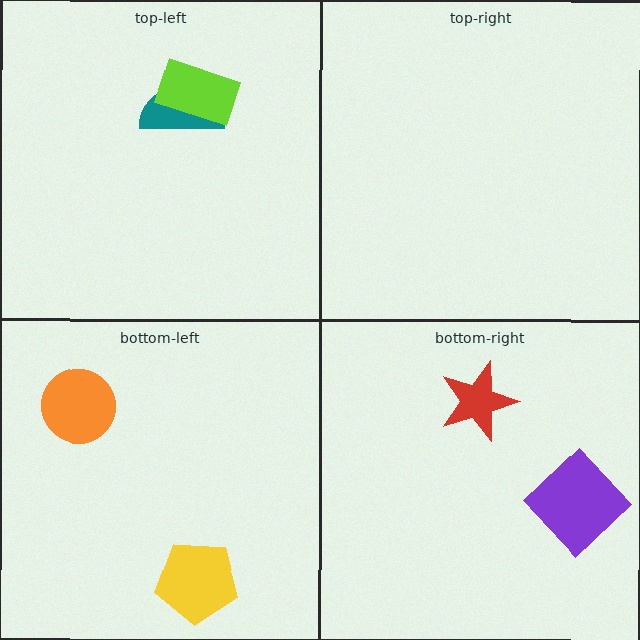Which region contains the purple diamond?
The bottom-right region.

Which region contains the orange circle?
The bottom-left region.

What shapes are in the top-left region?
The teal semicircle, the lime rectangle.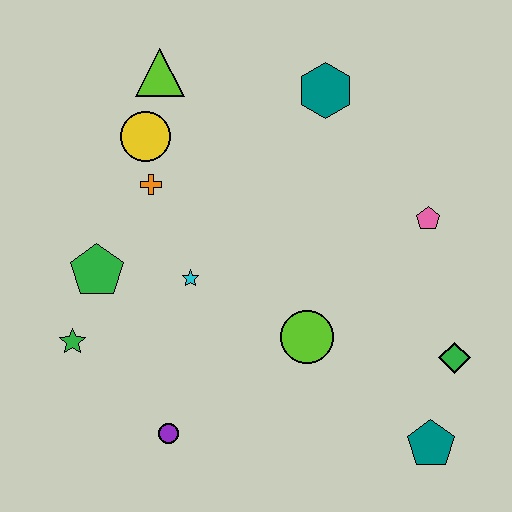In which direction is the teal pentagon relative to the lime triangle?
The teal pentagon is below the lime triangle.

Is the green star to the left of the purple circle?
Yes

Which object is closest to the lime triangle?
The yellow circle is closest to the lime triangle.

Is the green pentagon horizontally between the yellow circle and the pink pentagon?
No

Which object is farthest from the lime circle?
The lime triangle is farthest from the lime circle.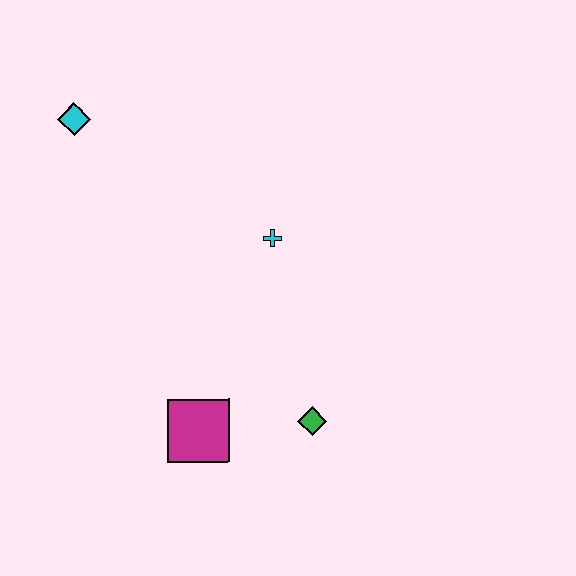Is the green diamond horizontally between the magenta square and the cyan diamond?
No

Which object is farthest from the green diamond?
The cyan diamond is farthest from the green diamond.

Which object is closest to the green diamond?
The magenta square is closest to the green diamond.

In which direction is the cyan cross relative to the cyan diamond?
The cyan cross is to the right of the cyan diamond.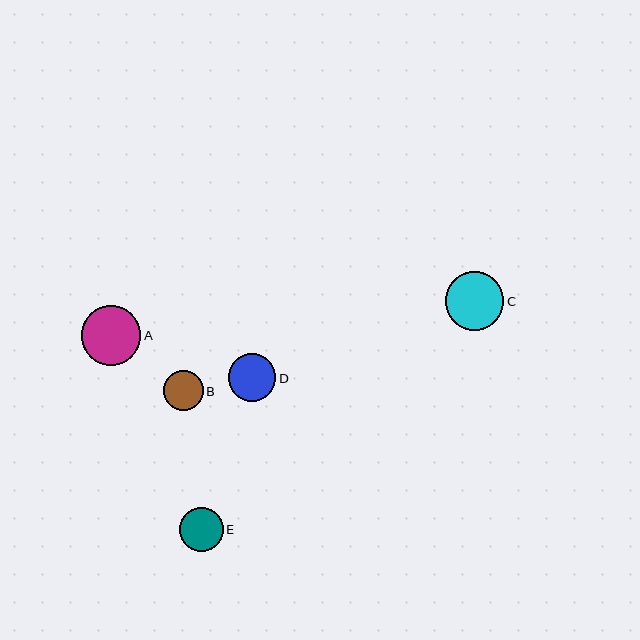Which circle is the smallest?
Circle B is the smallest with a size of approximately 40 pixels.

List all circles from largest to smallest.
From largest to smallest: A, C, D, E, B.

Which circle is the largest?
Circle A is the largest with a size of approximately 59 pixels.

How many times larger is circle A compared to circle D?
Circle A is approximately 1.3 times the size of circle D.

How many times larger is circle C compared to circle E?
Circle C is approximately 1.3 times the size of circle E.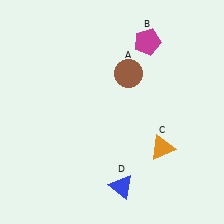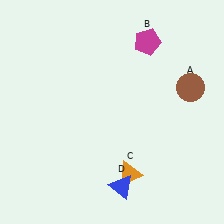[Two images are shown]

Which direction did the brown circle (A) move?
The brown circle (A) moved right.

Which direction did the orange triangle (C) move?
The orange triangle (C) moved left.